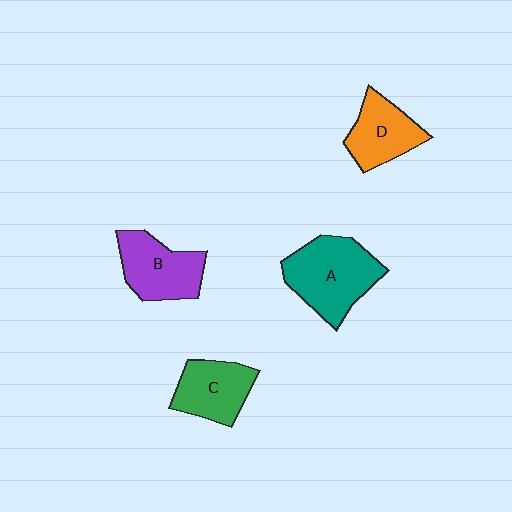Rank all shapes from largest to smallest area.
From largest to smallest: A (teal), B (purple), C (green), D (orange).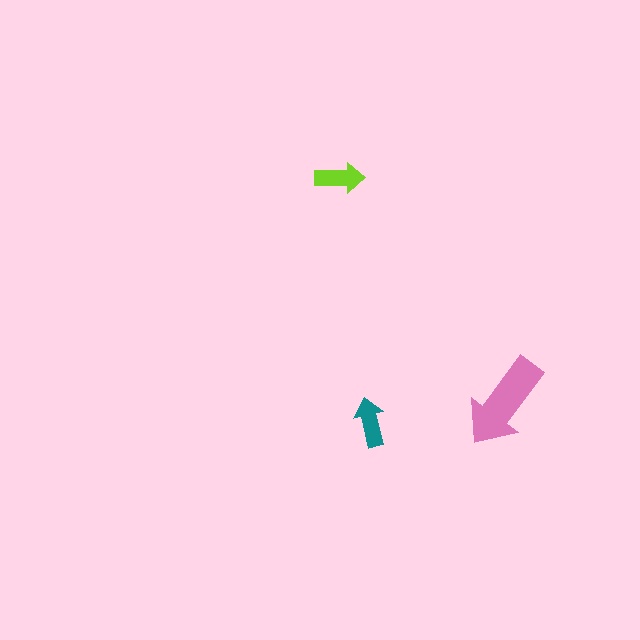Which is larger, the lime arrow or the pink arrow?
The pink one.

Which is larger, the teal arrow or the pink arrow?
The pink one.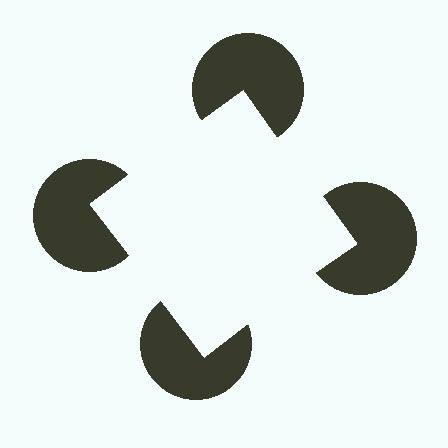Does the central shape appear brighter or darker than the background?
It typically appears slightly brighter than the background, even though no actual brightness change is drawn.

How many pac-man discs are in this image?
There are 4 — one at each vertex of the illusory square.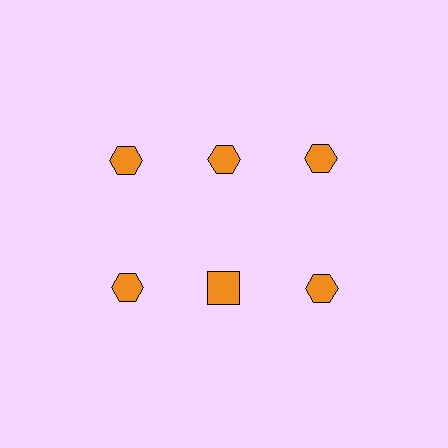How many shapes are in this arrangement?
There are 6 shapes arranged in a grid pattern.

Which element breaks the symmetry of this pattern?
The orange square in the second row, second from left column breaks the symmetry. All other shapes are orange hexagons.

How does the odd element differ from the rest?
It has a different shape: square instead of hexagon.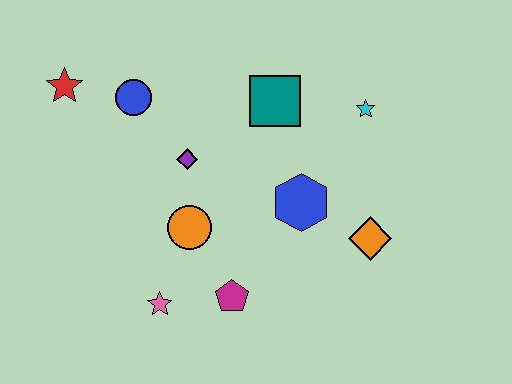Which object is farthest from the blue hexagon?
The red star is farthest from the blue hexagon.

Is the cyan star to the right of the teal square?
Yes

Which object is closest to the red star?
The blue circle is closest to the red star.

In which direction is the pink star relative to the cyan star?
The pink star is to the left of the cyan star.